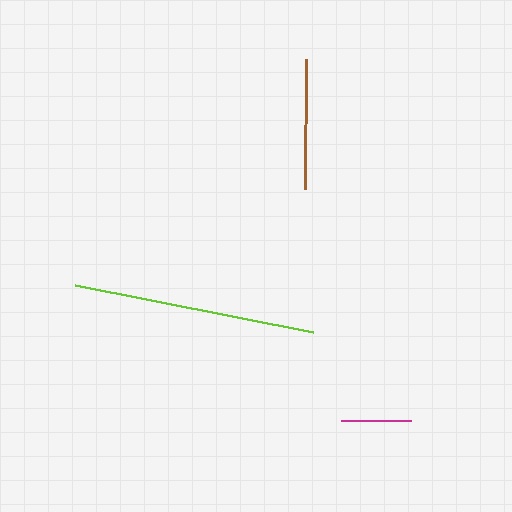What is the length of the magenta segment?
The magenta segment is approximately 70 pixels long.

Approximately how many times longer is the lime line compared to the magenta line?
The lime line is approximately 3.4 times the length of the magenta line.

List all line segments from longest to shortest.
From longest to shortest: lime, brown, magenta.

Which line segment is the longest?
The lime line is the longest at approximately 242 pixels.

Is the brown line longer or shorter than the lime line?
The lime line is longer than the brown line.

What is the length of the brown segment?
The brown segment is approximately 130 pixels long.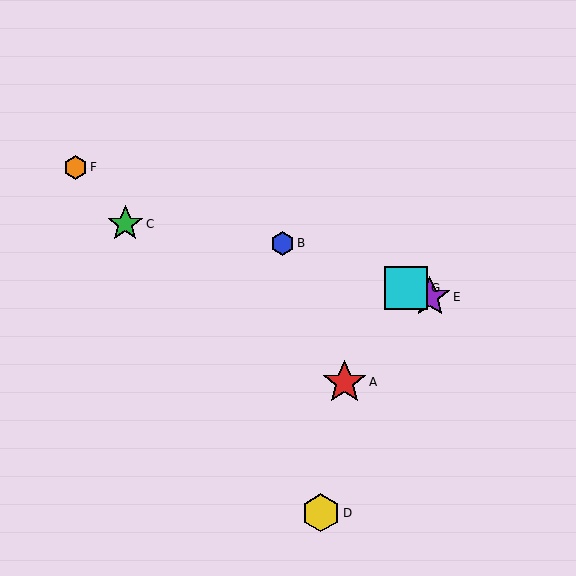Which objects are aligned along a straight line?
Objects B, E, F, G are aligned along a straight line.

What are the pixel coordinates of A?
Object A is at (344, 382).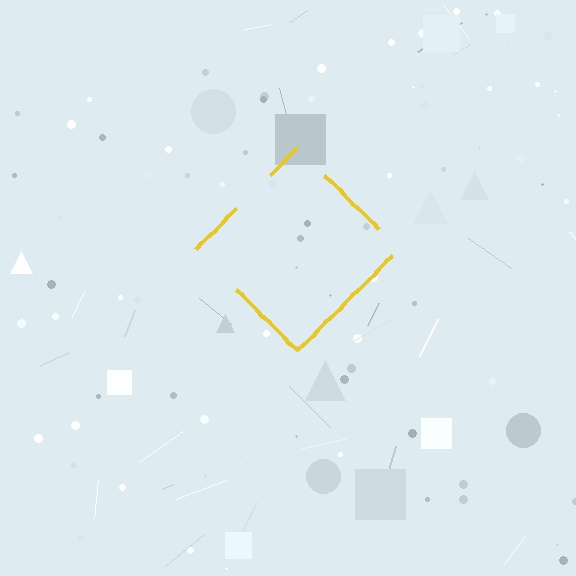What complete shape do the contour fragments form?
The contour fragments form a diamond.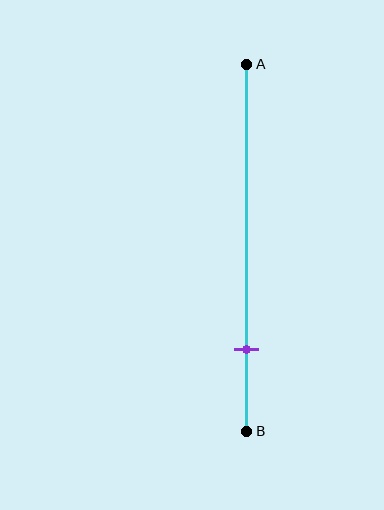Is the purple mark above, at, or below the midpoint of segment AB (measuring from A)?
The purple mark is below the midpoint of segment AB.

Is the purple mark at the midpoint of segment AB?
No, the mark is at about 80% from A, not at the 50% midpoint.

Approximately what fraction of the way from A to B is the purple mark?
The purple mark is approximately 80% of the way from A to B.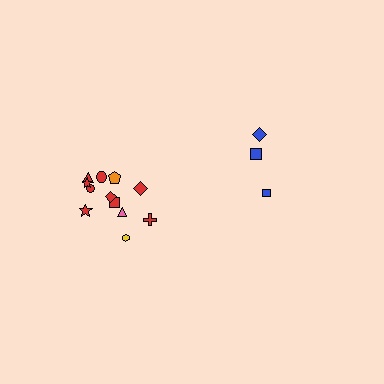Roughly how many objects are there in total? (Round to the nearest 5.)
Roughly 15 objects in total.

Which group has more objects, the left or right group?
The left group.